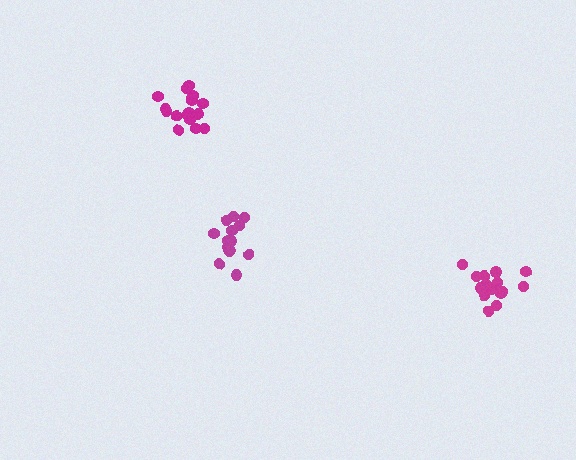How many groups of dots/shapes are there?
There are 3 groups.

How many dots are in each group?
Group 1: 14 dots, Group 2: 17 dots, Group 3: 16 dots (47 total).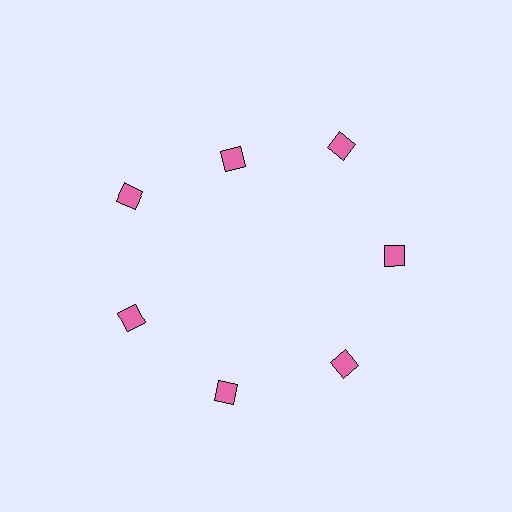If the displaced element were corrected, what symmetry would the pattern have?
It would have 7-fold rotational symmetry — the pattern would map onto itself every 51 degrees.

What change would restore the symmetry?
The symmetry would be restored by moving it outward, back onto the ring so that all 7 diamonds sit at equal angles and equal distance from the center.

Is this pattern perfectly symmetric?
No. The 7 pink diamonds are arranged in a ring, but one element near the 12 o'clock position is pulled inward toward the center, breaking the 7-fold rotational symmetry.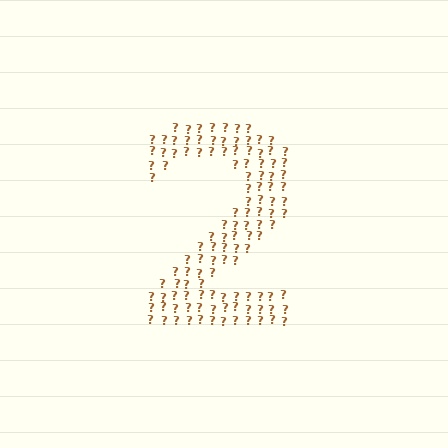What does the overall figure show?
The overall figure shows the digit 2.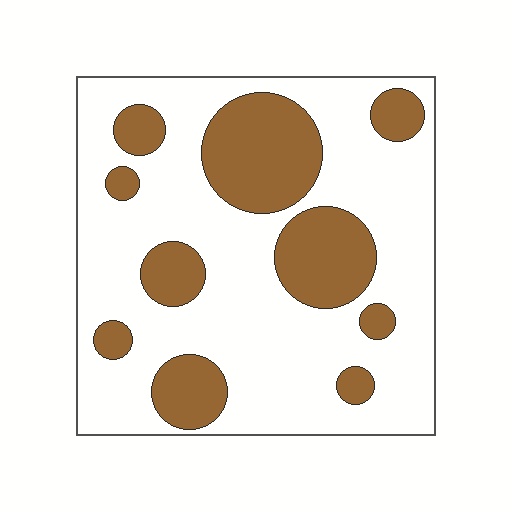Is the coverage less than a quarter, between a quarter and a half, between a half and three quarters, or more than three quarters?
Between a quarter and a half.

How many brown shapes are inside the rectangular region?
10.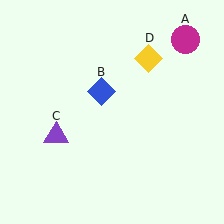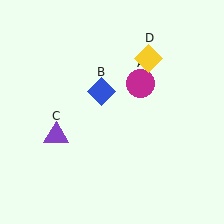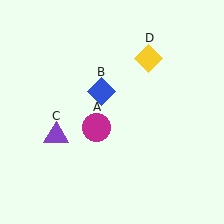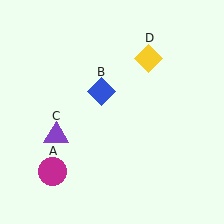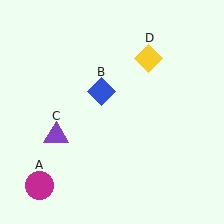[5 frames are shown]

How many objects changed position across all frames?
1 object changed position: magenta circle (object A).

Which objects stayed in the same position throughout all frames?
Blue diamond (object B) and purple triangle (object C) and yellow diamond (object D) remained stationary.